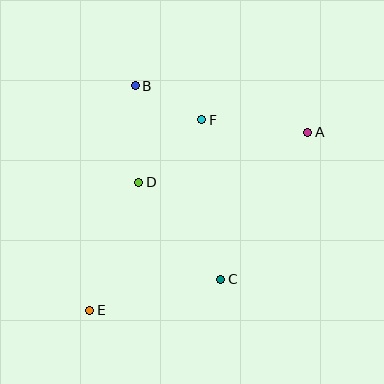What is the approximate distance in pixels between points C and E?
The distance between C and E is approximately 135 pixels.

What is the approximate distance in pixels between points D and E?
The distance between D and E is approximately 137 pixels.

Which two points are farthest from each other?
Points A and E are farthest from each other.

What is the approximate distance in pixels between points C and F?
The distance between C and F is approximately 160 pixels.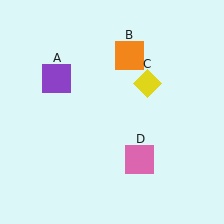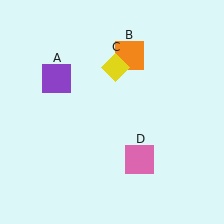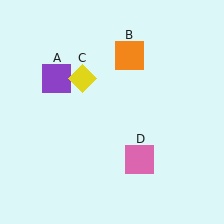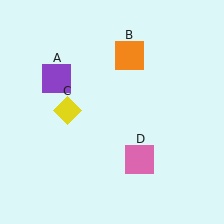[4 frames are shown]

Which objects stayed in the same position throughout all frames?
Purple square (object A) and orange square (object B) and pink square (object D) remained stationary.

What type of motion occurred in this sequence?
The yellow diamond (object C) rotated counterclockwise around the center of the scene.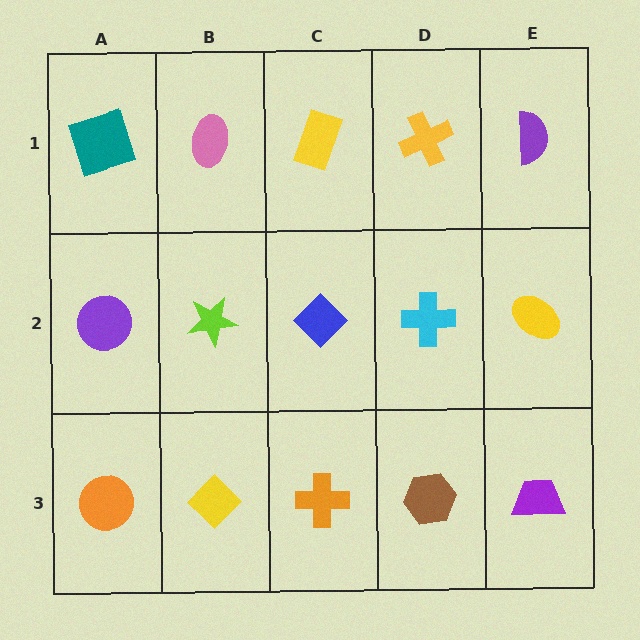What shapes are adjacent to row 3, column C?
A blue diamond (row 2, column C), a yellow diamond (row 3, column B), a brown hexagon (row 3, column D).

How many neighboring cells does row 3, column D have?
3.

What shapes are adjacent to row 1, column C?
A blue diamond (row 2, column C), a pink ellipse (row 1, column B), a yellow cross (row 1, column D).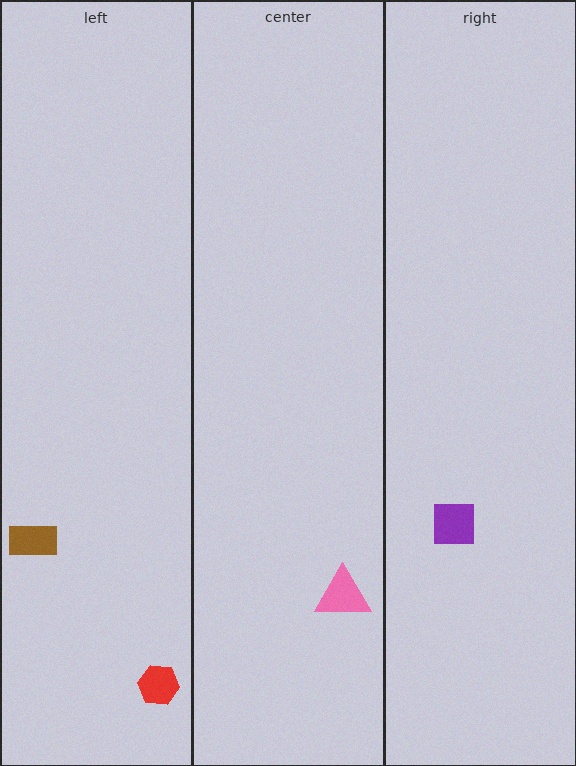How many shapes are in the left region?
2.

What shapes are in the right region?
The purple square.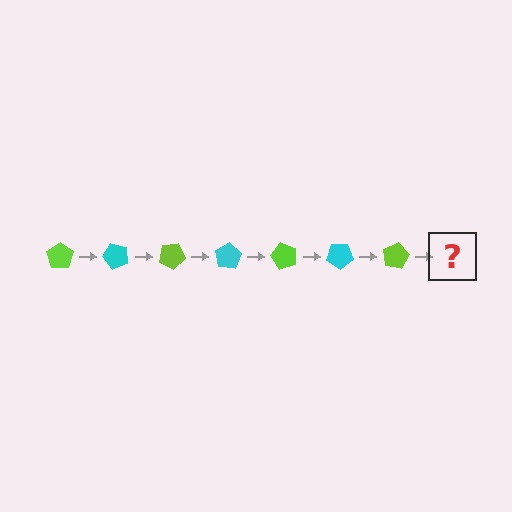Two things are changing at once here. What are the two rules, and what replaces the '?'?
The two rules are that it rotates 50 degrees each step and the color cycles through lime and cyan. The '?' should be a cyan pentagon, rotated 350 degrees from the start.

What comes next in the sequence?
The next element should be a cyan pentagon, rotated 350 degrees from the start.